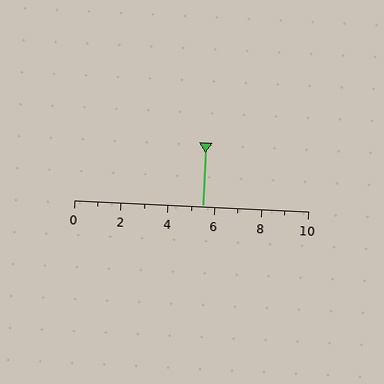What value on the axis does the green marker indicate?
The marker indicates approximately 5.5.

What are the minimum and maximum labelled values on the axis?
The axis runs from 0 to 10.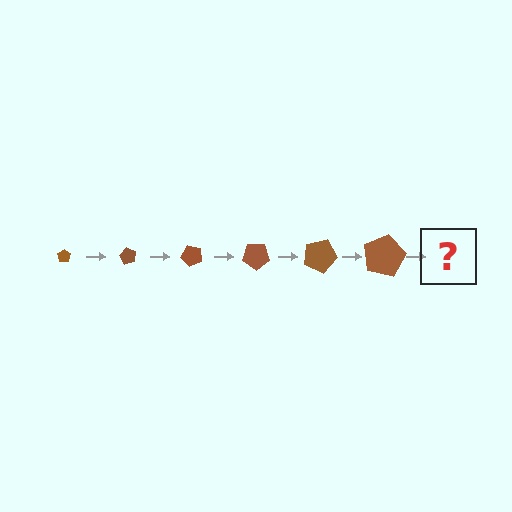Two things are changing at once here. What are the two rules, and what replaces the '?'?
The two rules are that the pentagon grows larger each step and it rotates 60 degrees each step. The '?' should be a pentagon, larger than the previous one and rotated 360 degrees from the start.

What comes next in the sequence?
The next element should be a pentagon, larger than the previous one and rotated 360 degrees from the start.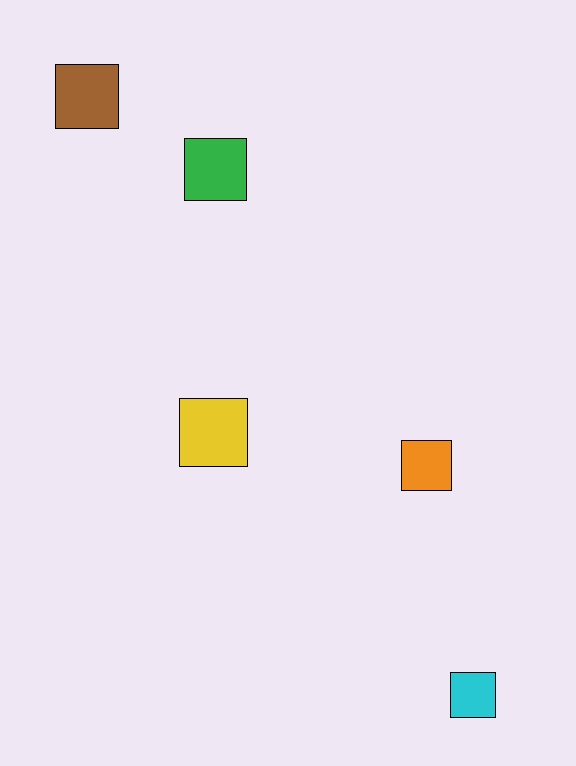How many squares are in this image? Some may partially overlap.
There are 5 squares.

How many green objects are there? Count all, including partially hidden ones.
There is 1 green object.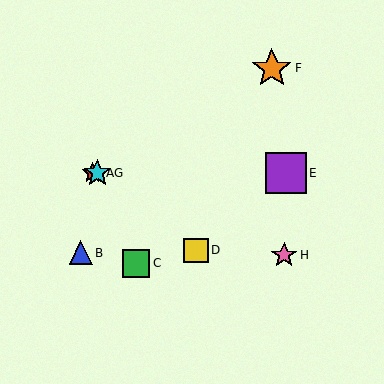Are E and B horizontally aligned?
No, E is at y≈173 and B is at y≈253.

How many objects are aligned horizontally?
3 objects (A, E, G) are aligned horizontally.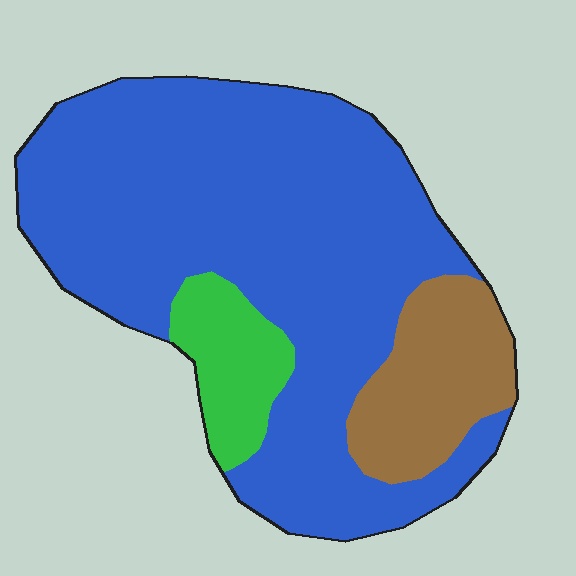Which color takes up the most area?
Blue, at roughly 75%.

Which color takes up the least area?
Green, at roughly 10%.